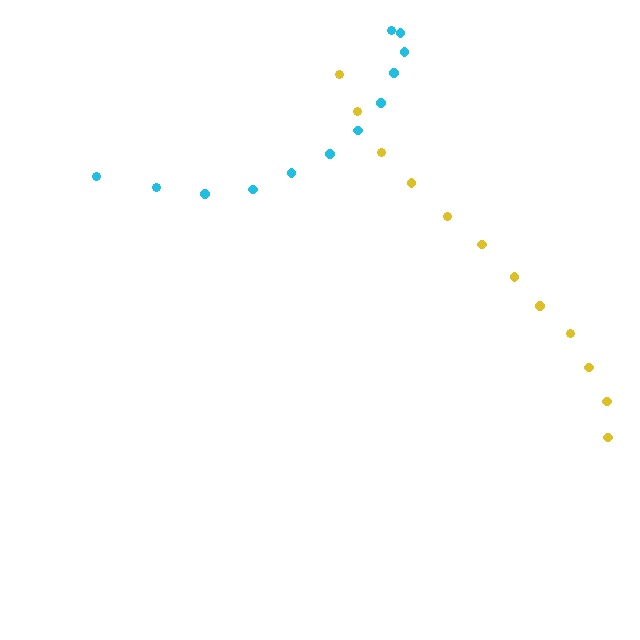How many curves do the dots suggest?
There are 2 distinct paths.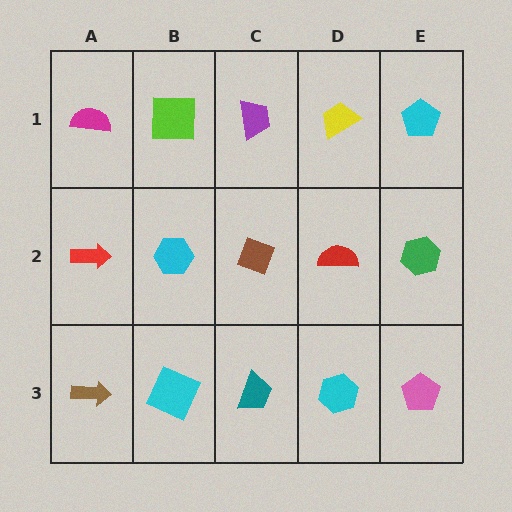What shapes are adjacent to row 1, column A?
A red arrow (row 2, column A), a lime square (row 1, column B).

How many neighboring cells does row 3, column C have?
3.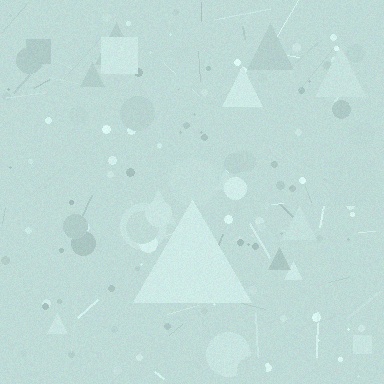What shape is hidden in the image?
A triangle is hidden in the image.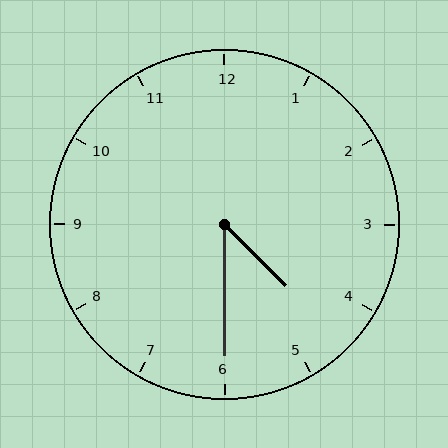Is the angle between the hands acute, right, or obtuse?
It is acute.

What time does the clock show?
4:30.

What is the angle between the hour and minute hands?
Approximately 45 degrees.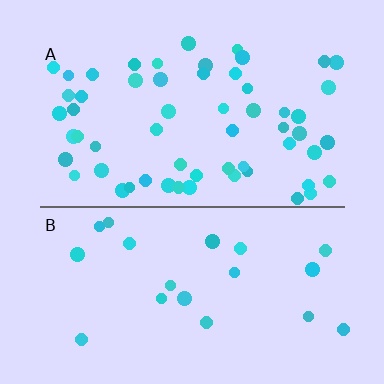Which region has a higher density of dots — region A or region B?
A (the top).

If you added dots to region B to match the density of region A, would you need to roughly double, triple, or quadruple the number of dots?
Approximately triple.